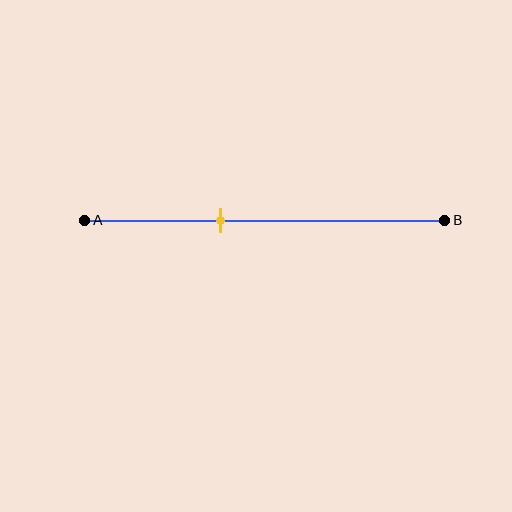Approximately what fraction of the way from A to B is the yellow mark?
The yellow mark is approximately 40% of the way from A to B.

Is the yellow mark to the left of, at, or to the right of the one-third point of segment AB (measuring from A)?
The yellow mark is to the right of the one-third point of segment AB.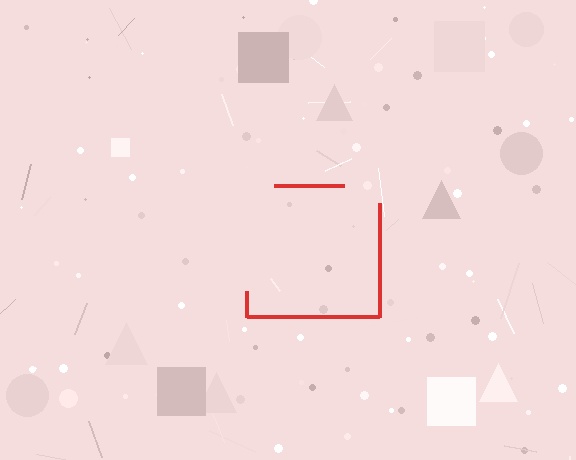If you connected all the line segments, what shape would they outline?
They would outline a square.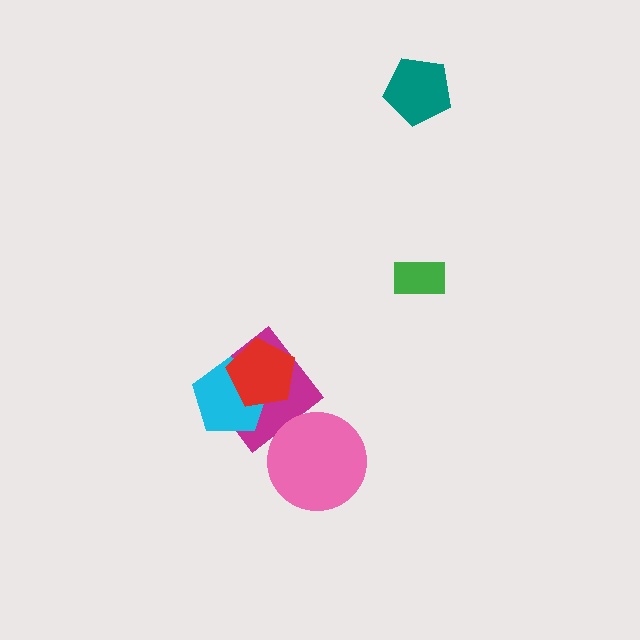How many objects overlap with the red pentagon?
2 objects overlap with the red pentagon.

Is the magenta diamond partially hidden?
Yes, it is partially covered by another shape.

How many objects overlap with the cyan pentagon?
2 objects overlap with the cyan pentagon.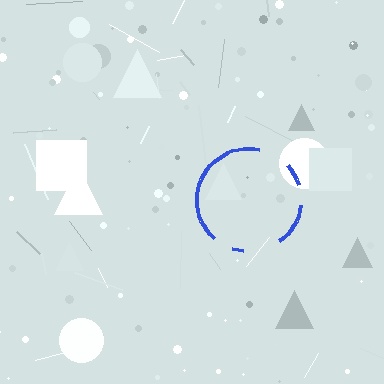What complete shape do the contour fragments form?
The contour fragments form a circle.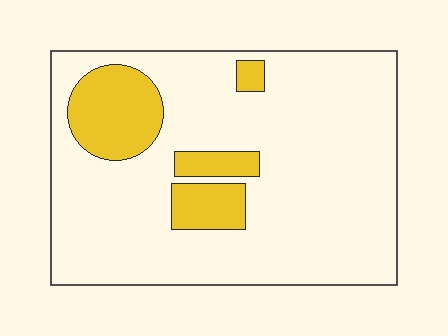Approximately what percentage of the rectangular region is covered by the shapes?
Approximately 15%.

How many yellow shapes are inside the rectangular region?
4.